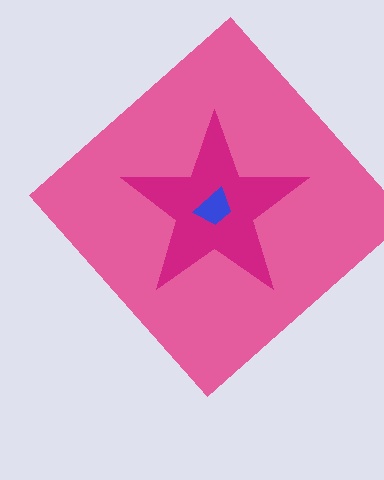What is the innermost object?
The blue trapezoid.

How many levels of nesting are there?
3.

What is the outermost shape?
The pink diamond.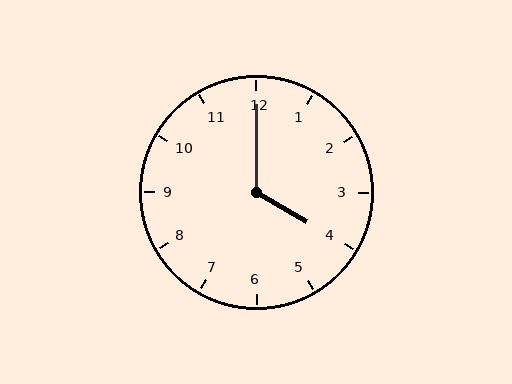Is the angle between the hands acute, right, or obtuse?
It is obtuse.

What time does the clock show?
4:00.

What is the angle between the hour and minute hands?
Approximately 120 degrees.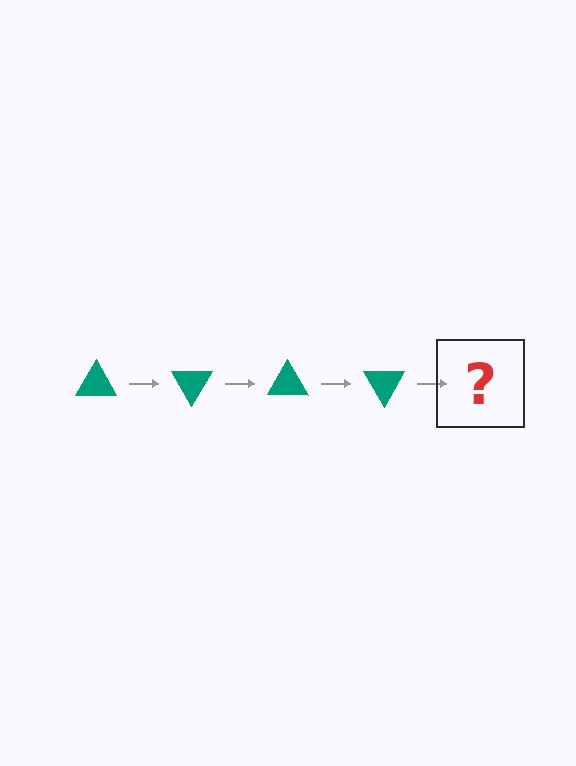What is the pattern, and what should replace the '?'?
The pattern is that the triangle rotates 60 degrees each step. The '?' should be a teal triangle rotated 240 degrees.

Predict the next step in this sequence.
The next step is a teal triangle rotated 240 degrees.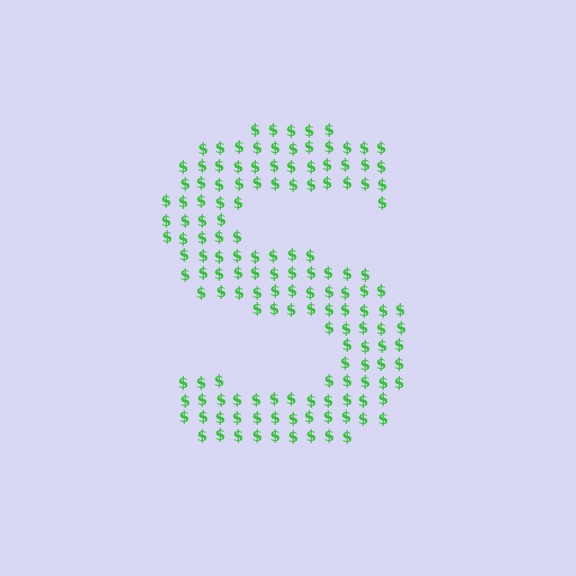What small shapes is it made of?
It is made of small dollar signs.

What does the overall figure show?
The overall figure shows the letter S.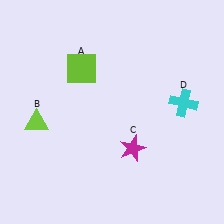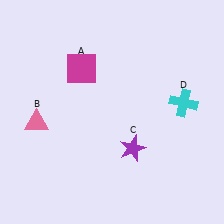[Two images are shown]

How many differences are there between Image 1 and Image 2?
There are 3 differences between the two images.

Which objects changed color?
A changed from lime to magenta. B changed from lime to pink. C changed from magenta to purple.